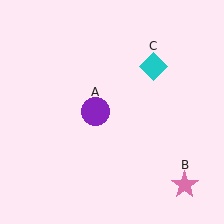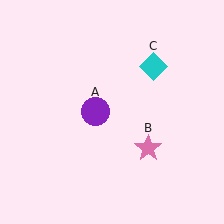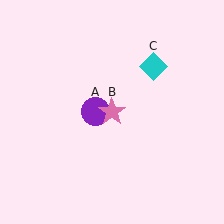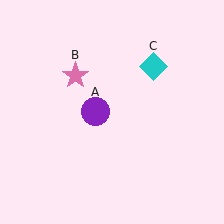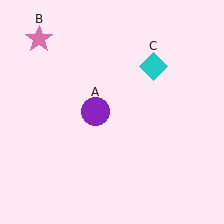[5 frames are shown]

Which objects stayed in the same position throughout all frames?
Purple circle (object A) and cyan diamond (object C) remained stationary.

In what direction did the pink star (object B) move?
The pink star (object B) moved up and to the left.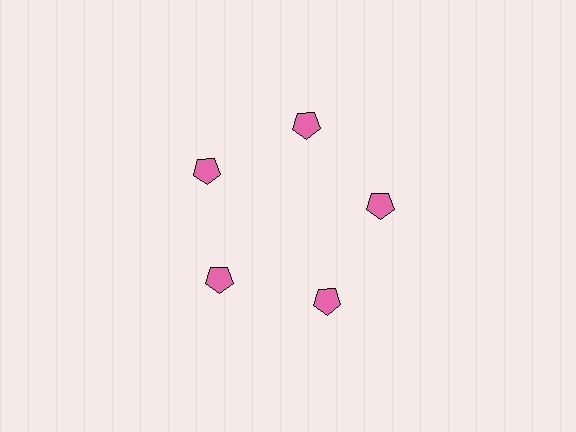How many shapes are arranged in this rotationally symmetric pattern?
There are 5 shapes, arranged in 5 groups of 1.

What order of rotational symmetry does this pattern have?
This pattern has 5-fold rotational symmetry.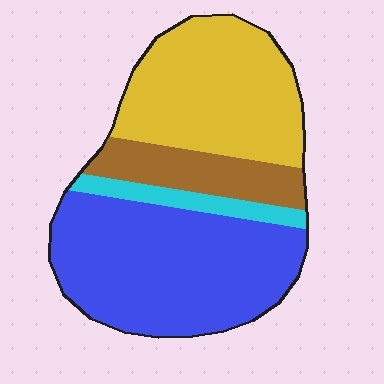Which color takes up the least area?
Cyan, at roughly 5%.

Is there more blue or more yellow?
Blue.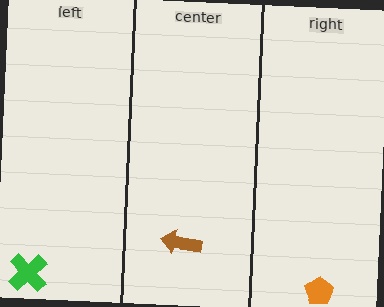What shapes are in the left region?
The green cross.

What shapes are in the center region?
The brown arrow.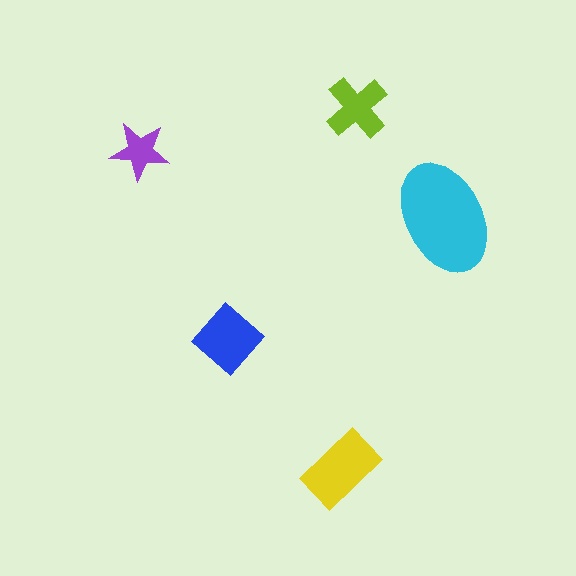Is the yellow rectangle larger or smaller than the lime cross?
Larger.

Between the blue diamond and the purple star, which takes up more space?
The blue diamond.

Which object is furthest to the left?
The purple star is leftmost.